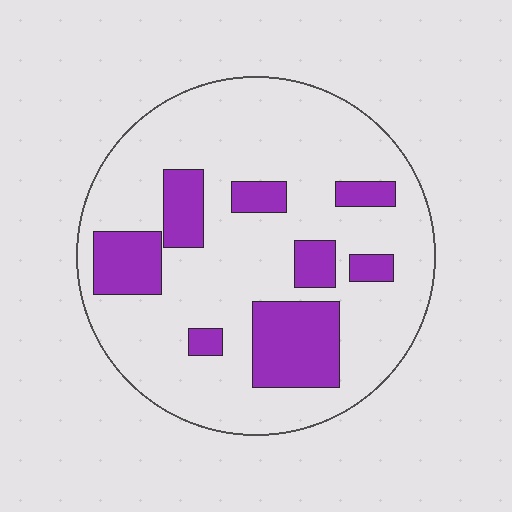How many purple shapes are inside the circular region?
8.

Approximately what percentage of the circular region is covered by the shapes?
Approximately 25%.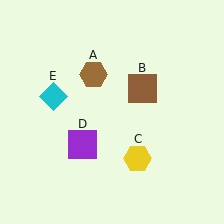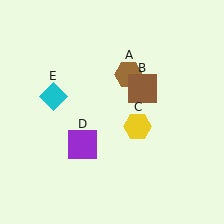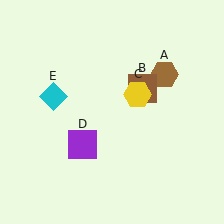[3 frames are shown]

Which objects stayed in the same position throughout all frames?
Brown square (object B) and purple square (object D) and cyan diamond (object E) remained stationary.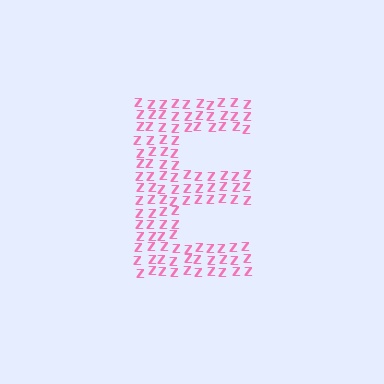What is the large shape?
The large shape is the letter E.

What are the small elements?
The small elements are letter Z's.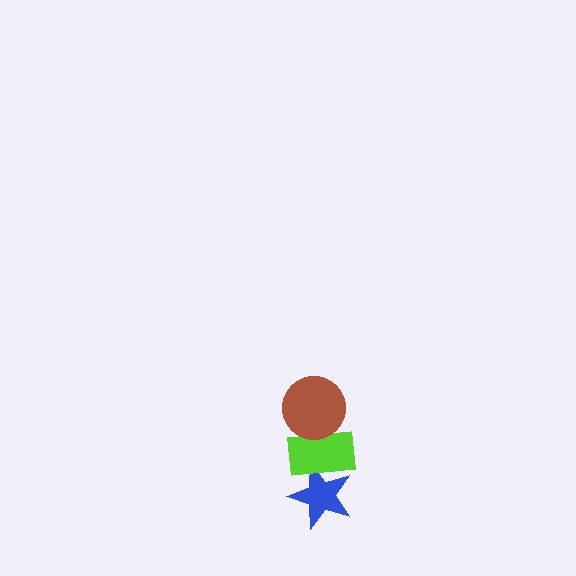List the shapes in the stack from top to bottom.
From top to bottom: the brown circle, the lime rectangle, the blue star.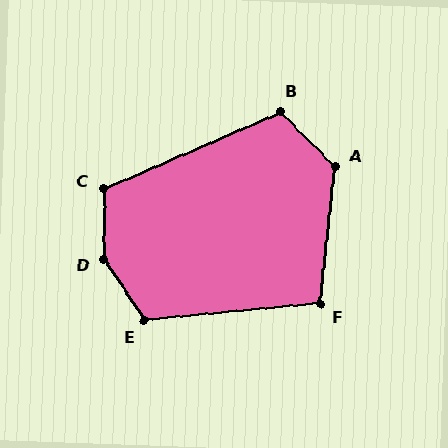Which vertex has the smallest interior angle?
F, at approximately 102 degrees.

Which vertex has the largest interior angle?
D, at approximately 147 degrees.